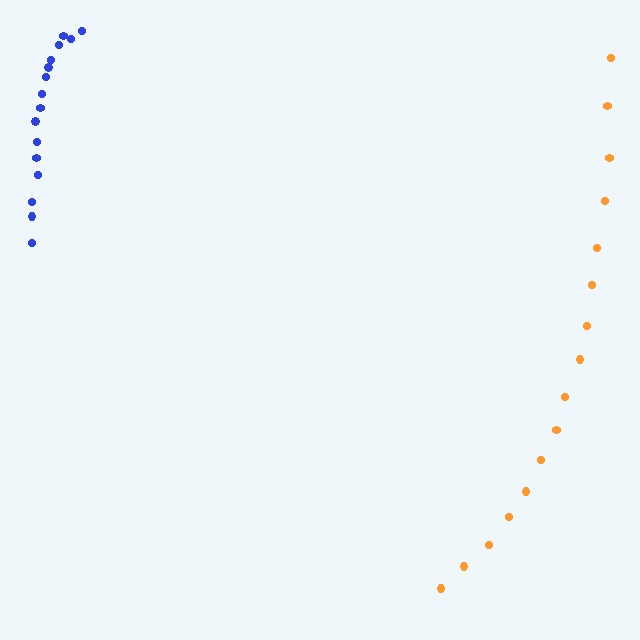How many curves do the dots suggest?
There are 2 distinct paths.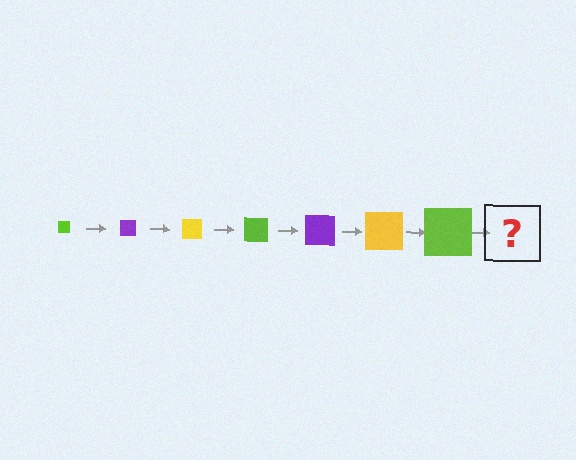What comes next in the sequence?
The next element should be a purple square, larger than the previous one.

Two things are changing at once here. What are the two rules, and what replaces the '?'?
The two rules are that the square grows larger each step and the color cycles through lime, purple, and yellow. The '?' should be a purple square, larger than the previous one.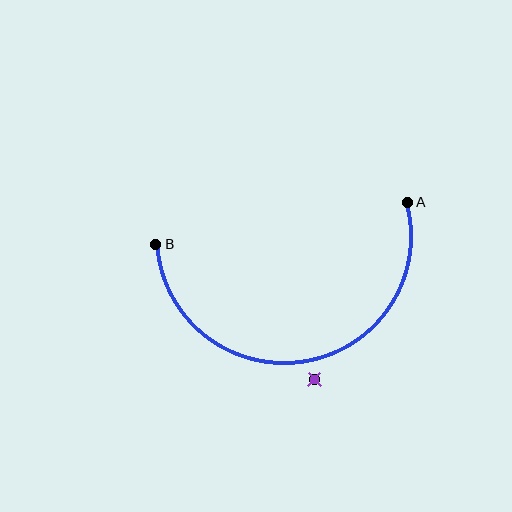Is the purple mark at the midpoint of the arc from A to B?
No — the purple mark does not lie on the arc at all. It sits slightly outside the curve.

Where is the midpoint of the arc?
The arc midpoint is the point on the curve farthest from the straight line joining A and B. It sits below that line.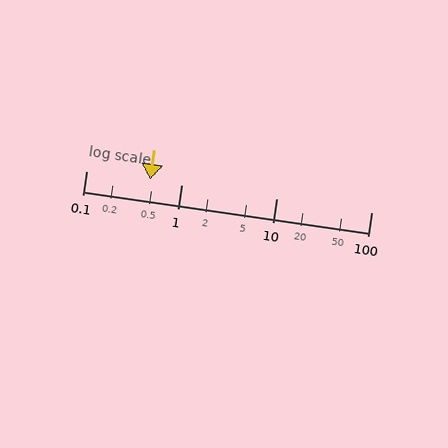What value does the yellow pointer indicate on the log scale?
The pointer indicates approximately 0.47.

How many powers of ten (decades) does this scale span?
The scale spans 3 decades, from 0.1 to 100.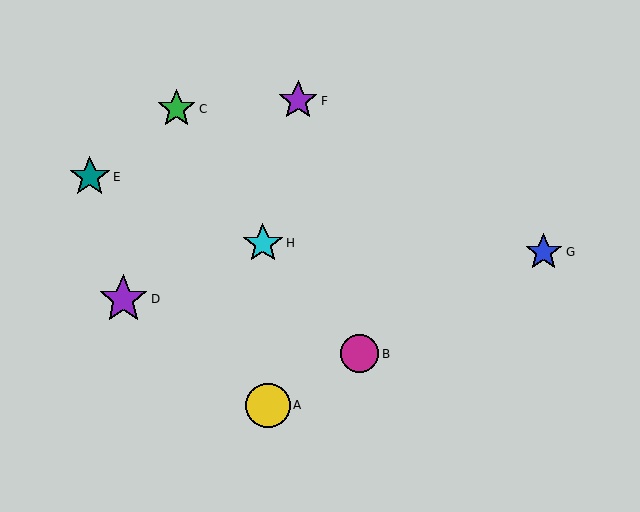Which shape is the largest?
The purple star (labeled D) is the largest.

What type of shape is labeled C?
Shape C is a green star.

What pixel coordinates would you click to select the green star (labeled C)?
Click at (176, 109) to select the green star C.